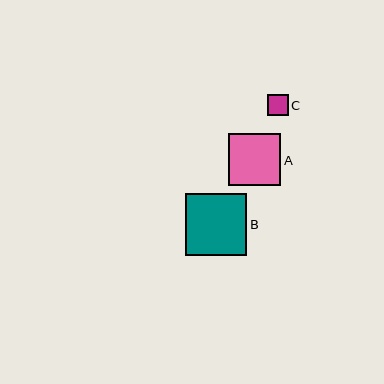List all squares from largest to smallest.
From largest to smallest: B, A, C.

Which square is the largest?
Square B is the largest with a size of approximately 61 pixels.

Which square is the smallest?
Square C is the smallest with a size of approximately 21 pixels.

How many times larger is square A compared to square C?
Square A is approximately 2.5 times the size of square C.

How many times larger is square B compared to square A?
Square B is approximately 1.2 times the size of square A.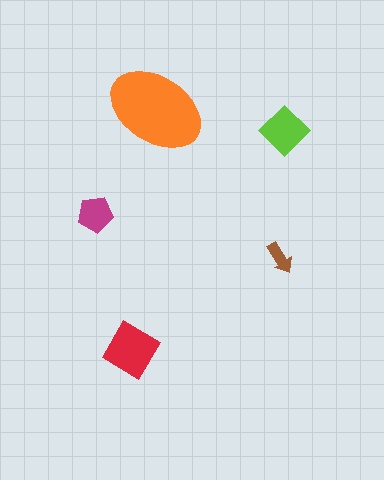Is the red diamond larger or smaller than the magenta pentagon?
Larger.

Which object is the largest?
The orange ellipse.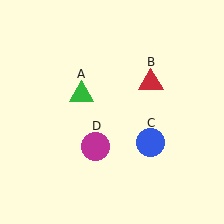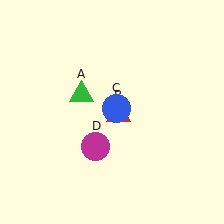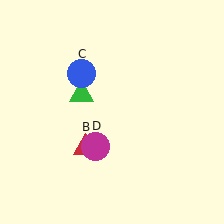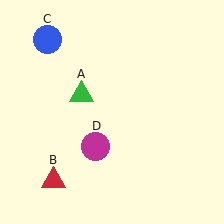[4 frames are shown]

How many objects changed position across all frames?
2 objects changed position: red triangle (object B), blue circle (object C).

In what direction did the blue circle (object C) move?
The blue circle (object C) moved up and to the left.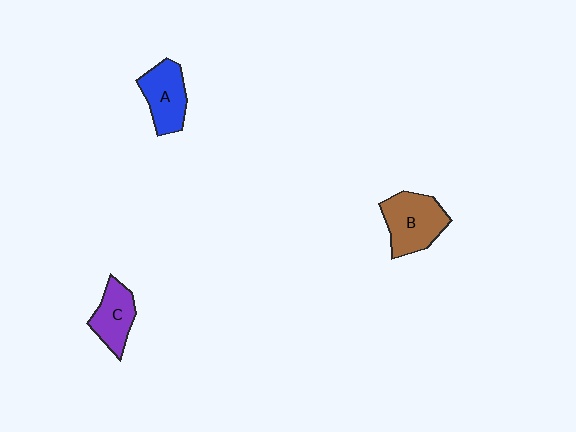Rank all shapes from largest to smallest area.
From largest to smallest: B (brown), A (blue), C (purple).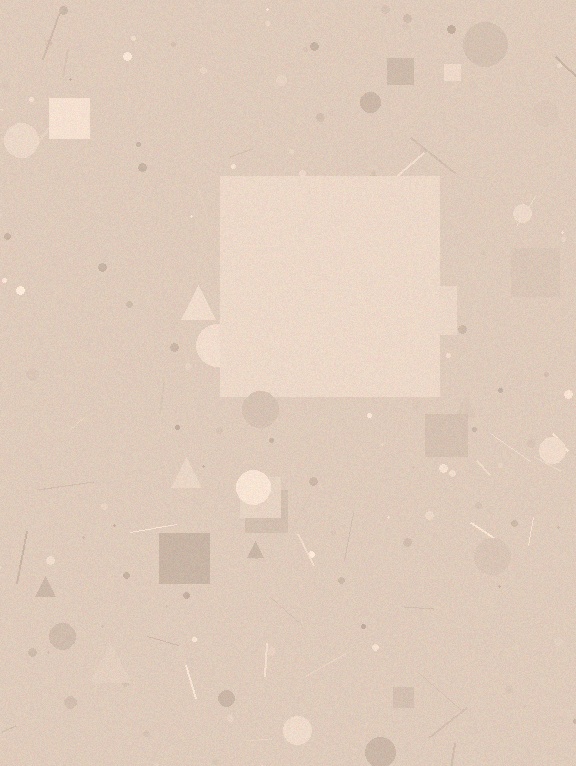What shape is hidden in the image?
A square is hidden in the image.